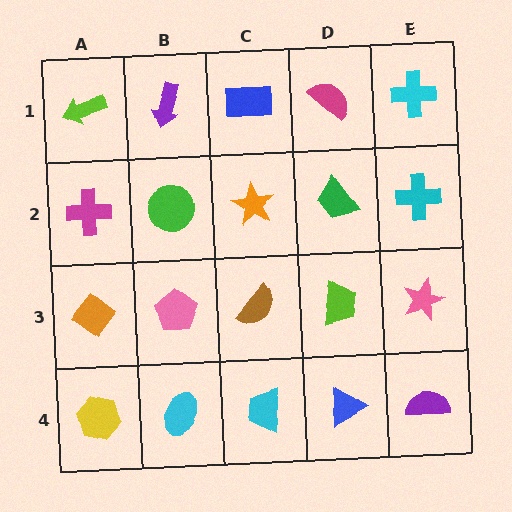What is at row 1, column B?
A purple arrow.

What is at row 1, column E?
A cyan cross.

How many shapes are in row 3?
5 shapes.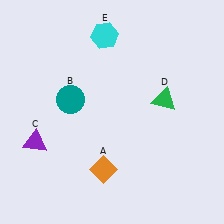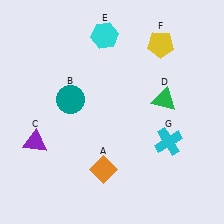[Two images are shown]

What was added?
A yellow pentagon (F), a cyan cross (G) were added in Image 2.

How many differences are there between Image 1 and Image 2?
There are 2 differences between the two images.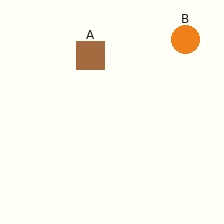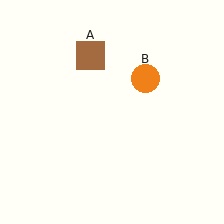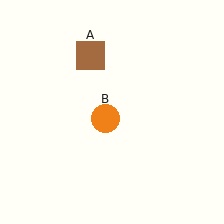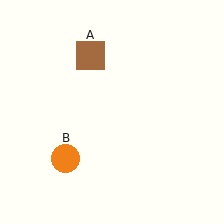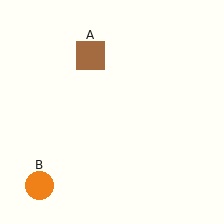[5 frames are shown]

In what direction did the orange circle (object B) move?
The orange circle (object B) moved down and to the left.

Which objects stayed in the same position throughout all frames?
Brown square (object A) remained stationary.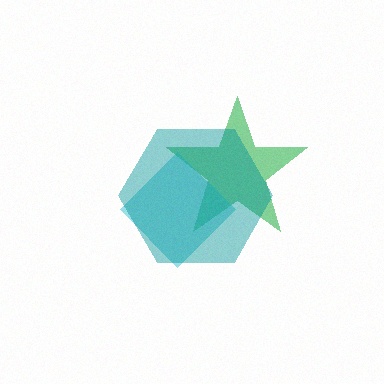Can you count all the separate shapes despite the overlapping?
Yes, there are 3 separate shapes.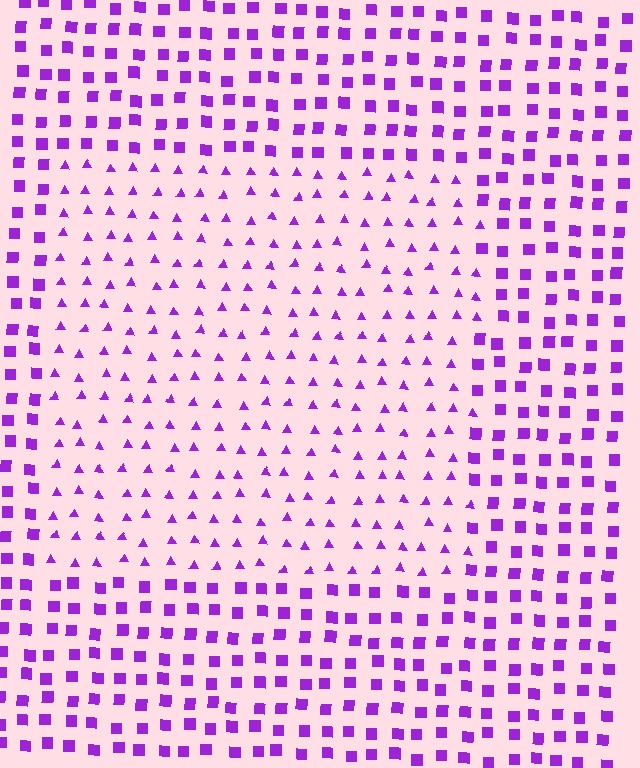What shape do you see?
I see a rectangle.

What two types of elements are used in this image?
The image uses triangles inside the rectangle region and squares outside it.